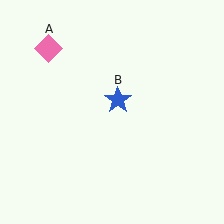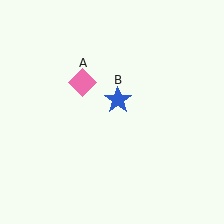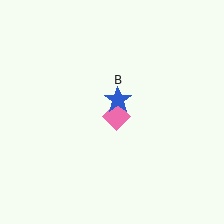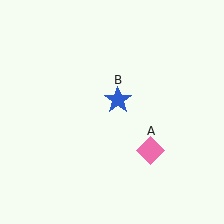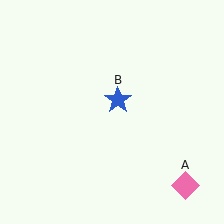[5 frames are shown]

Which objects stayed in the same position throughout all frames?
Blue star (object B) remained stationary.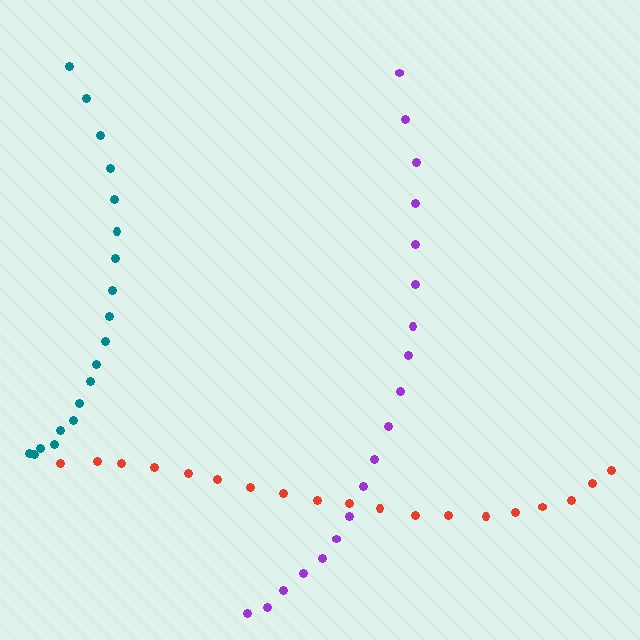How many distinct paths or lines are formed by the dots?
There are 3 distinct paths.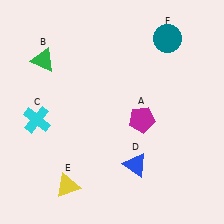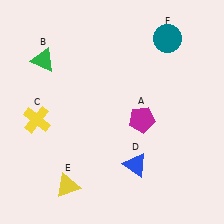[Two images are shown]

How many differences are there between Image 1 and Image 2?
There is 1 difference between the two images.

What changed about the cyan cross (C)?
In Image 1, C is cyan. In Image 2, it changed to yellow.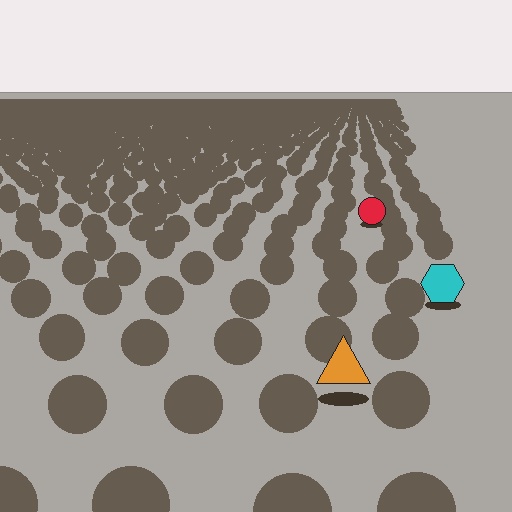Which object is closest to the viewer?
The orange triangle is closest. The texture marks near it are larger and more spread out.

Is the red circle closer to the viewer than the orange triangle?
No. The orange triangle is closer — you can tell from the texture gradient: the ground texture is coarser near it.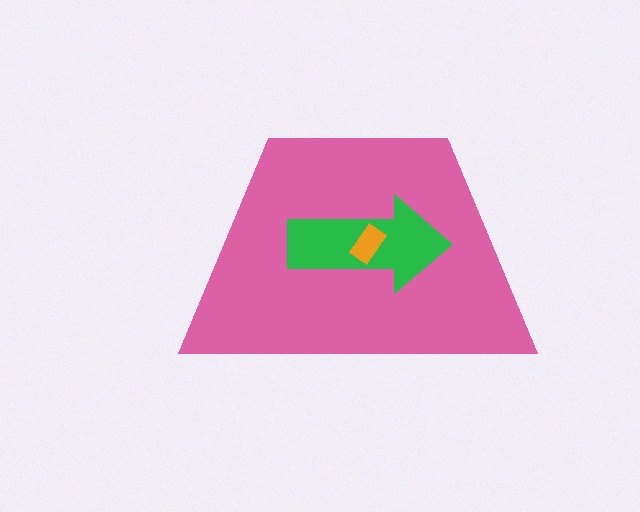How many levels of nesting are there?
3.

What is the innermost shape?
The orange rectangle.